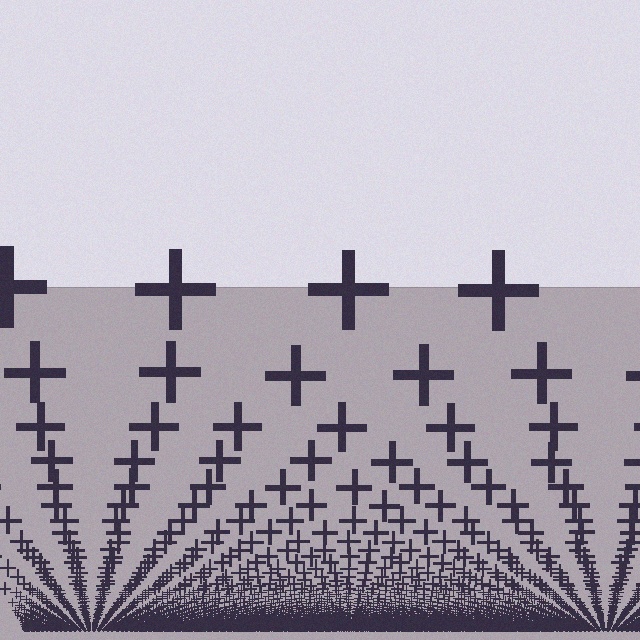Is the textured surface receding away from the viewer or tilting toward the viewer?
The surface appears to tilt toward the viewer. Texture elements get larger and sparser toward the top.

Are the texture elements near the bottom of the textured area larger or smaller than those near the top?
Smaller. The gradient is inverted — elements near the bottom are smaller and denser.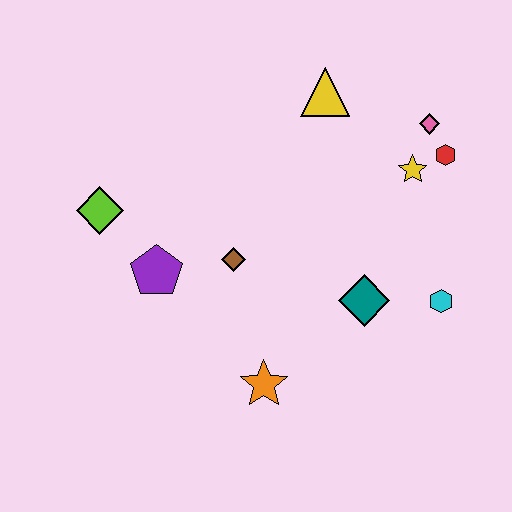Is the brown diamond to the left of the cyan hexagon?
Yes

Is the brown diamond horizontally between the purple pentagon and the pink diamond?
Yes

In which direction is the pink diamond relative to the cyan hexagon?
The pink diamond is above the cyan hexagon.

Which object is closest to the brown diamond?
The purple pentagon is closest to the brown diamond.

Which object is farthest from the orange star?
The pink diamond is farthest from the orange star.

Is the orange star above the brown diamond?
No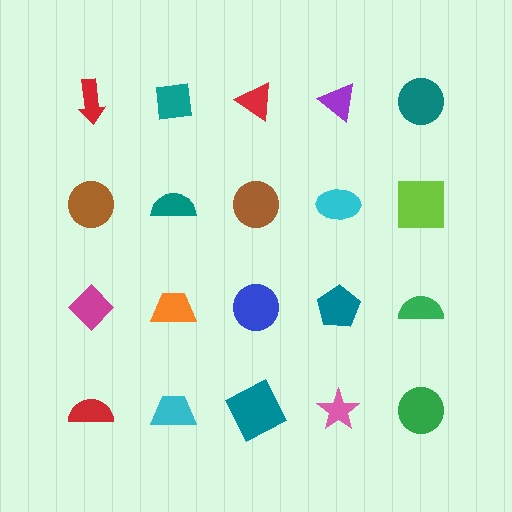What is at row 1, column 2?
A teal square.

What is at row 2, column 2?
A teal semicircle.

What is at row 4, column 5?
A green circle.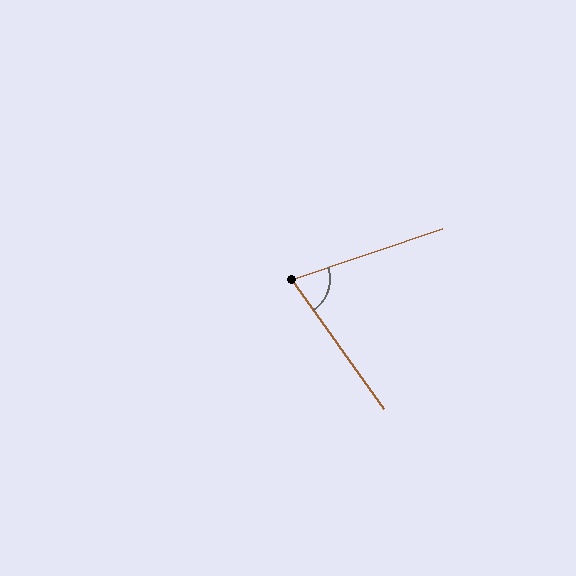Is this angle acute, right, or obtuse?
It is acute.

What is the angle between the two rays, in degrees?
Approximately 73 degrees.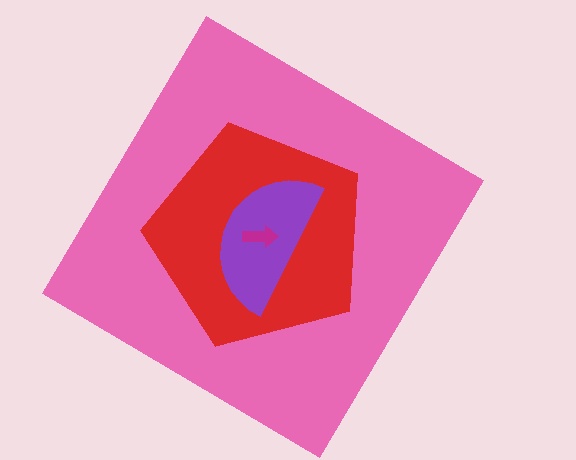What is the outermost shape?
The pink diamond.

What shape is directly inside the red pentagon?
The purple semicircle.